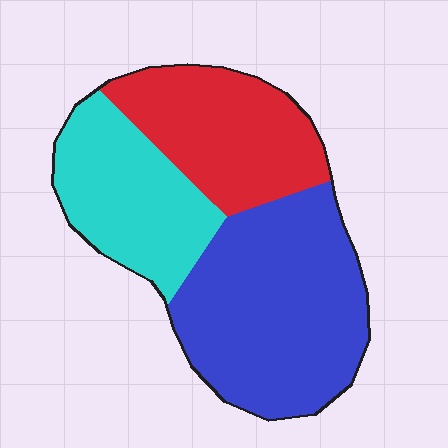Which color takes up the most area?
Blue, at roughly 45%.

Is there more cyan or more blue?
Blue.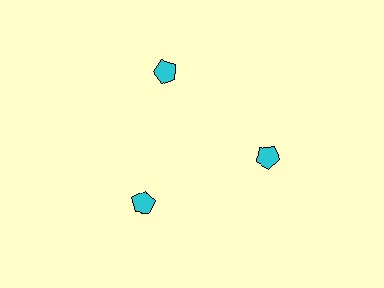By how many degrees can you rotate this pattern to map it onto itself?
The pattern maps onto itself every 120 degrees of rotation.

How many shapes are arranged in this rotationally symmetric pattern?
There are 3 shapes, arranged in 3 groups of 1.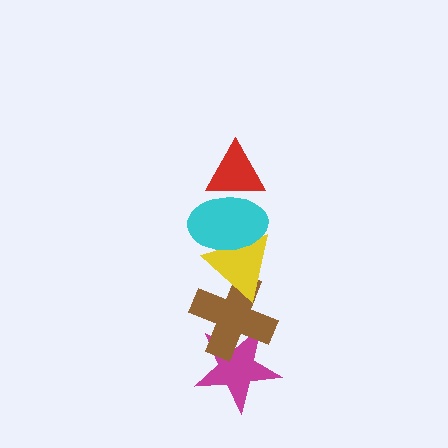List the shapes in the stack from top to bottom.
From top to bottom: the red triangle, the cyan ellipse, the yellow triangle, the brown cross, the magenta star.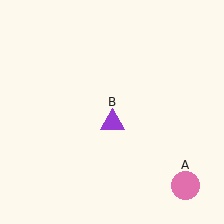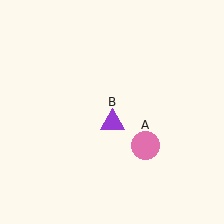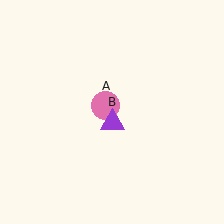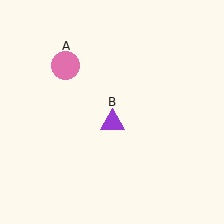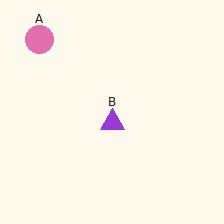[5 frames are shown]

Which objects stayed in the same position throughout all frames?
Purple triangle (object B) remained stationary.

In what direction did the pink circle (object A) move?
The pink circle (object A) moved up and to the left.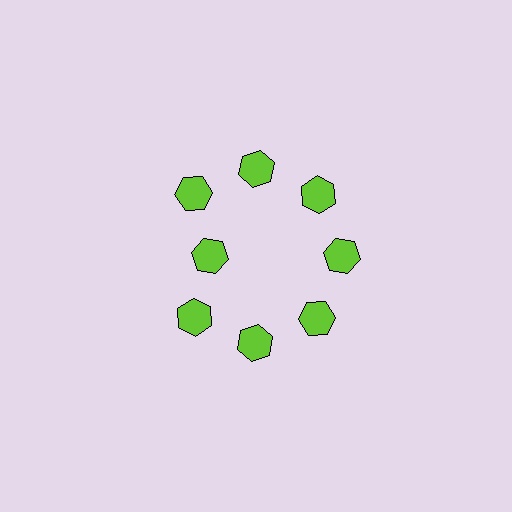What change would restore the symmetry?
The symmetry would be restored by moving it outward, back onto the ring so that all 8 hexagons sit at equal angles and equal distance from the center.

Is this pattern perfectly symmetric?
No. The 8 lime hexagons are arranged in a ring, but one element near the 9 o'clock position is pulled inward toward the center, breaking the 8-fold rotational symmetry.